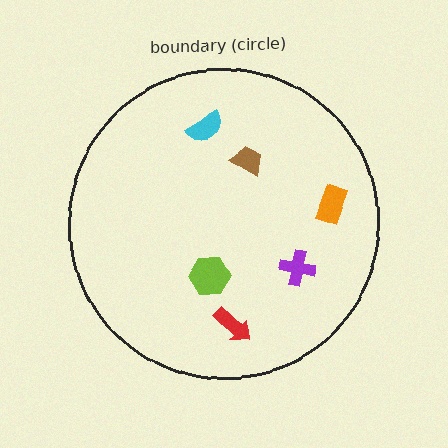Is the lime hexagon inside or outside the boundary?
Inside.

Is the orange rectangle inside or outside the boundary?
Inside.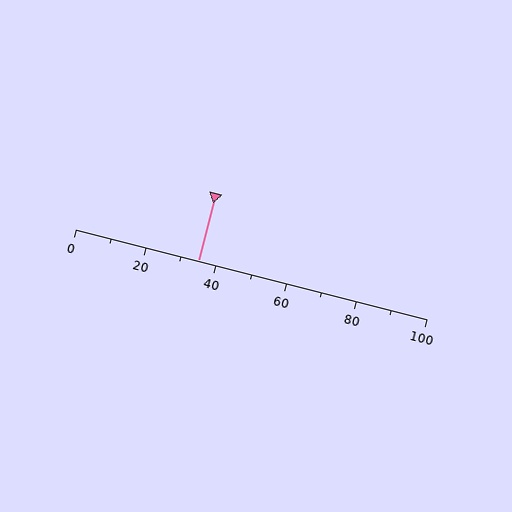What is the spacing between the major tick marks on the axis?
The major ticks are spaced 20 apart.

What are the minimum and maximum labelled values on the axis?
The axis runs from 0 to 100.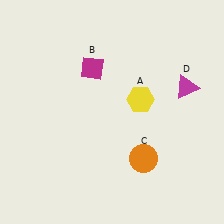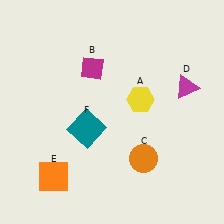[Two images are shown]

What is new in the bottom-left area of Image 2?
A teal square (F) was added in the bottom-left area of Image 2.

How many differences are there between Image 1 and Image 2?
There are 2 differences between the two images.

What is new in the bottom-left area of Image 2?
An orange square (E) was added in the bottom-left area of Image 2.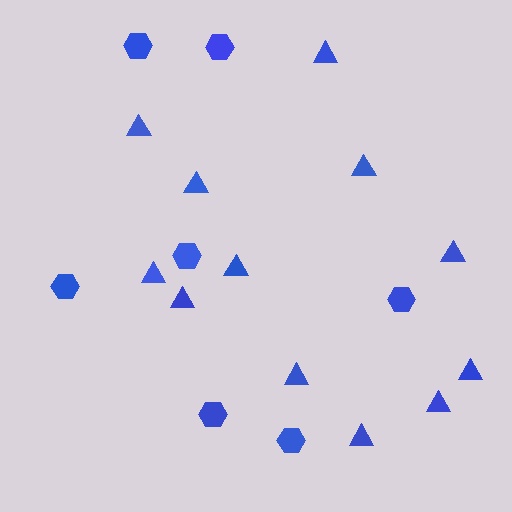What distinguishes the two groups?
There are 2 groups: one group of hexagons (7) and one group of triangles (12).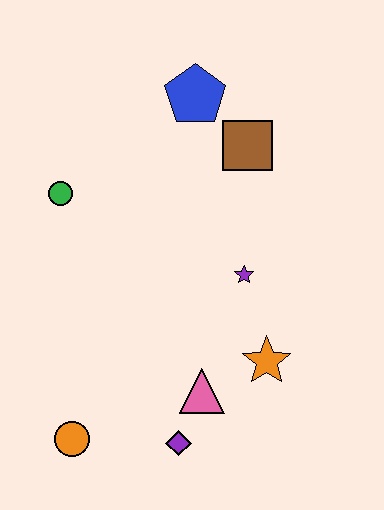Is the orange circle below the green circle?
Yes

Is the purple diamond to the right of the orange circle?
Yes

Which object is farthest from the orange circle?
The blue pentagon is farthest from the orange circle.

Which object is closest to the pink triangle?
The purple diamond is closest to the pink triangle.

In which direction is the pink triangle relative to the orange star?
The pink triangle is to the left of the orange star.